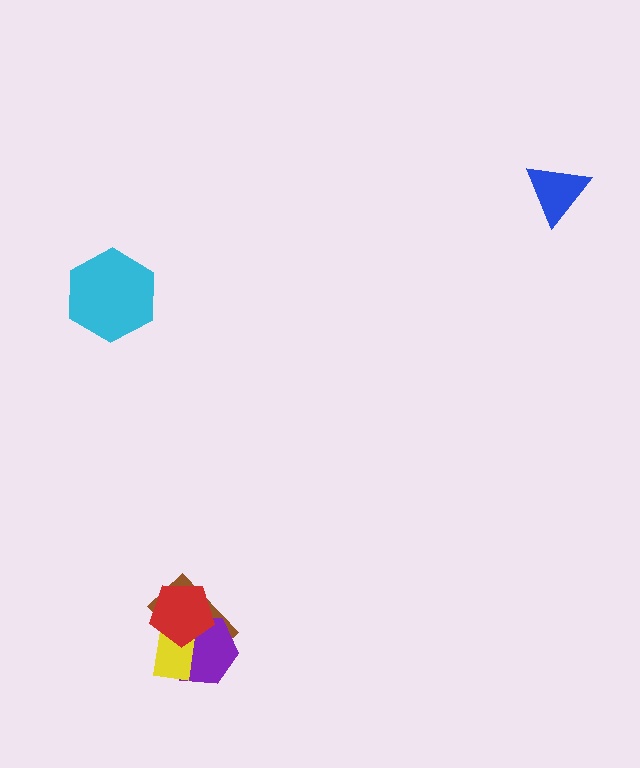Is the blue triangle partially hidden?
No, no other shape covers it.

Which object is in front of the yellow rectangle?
The red pentagon is in front of the yellow rectangle.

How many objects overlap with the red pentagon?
3 objects overlap with the red pentagon.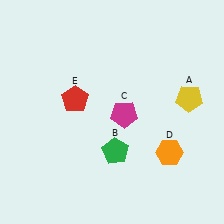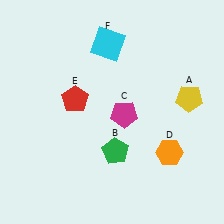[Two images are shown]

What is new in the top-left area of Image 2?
A cyan square (F) was added in the top-left area of Image 2.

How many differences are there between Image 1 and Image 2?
There is 1 difference between the two images.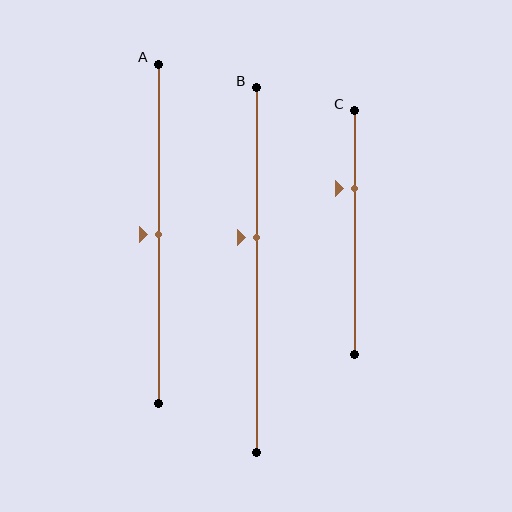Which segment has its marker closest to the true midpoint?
Segment A has its marker closest to the true midpoint.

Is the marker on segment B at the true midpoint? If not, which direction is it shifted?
No, the marker on segment B is shifted upward by about 9% of the segment length.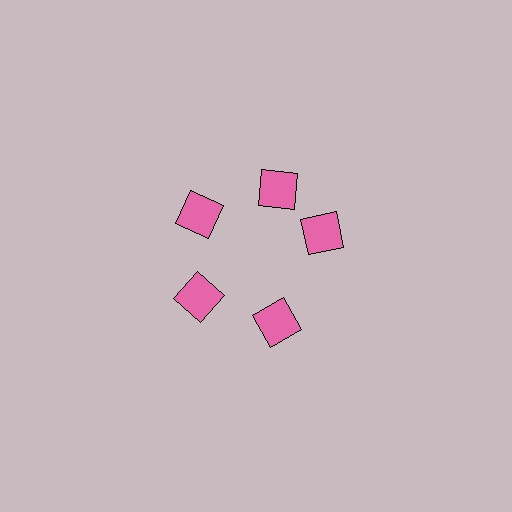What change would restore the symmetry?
The symmetry would be restored by rotating it back into even spacing with its neighbors so that all 5 squares sit at equal angles and equal distance from the center.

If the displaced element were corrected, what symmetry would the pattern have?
It would have 5-fold rotational symmetry — the pattern would map onto itself every 72 degrees.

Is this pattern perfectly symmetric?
No. The 5 pink squares are arranged in a ring, but one element near the 3 o'clock position is rotated out of alignment along the ring, breaking the 5-fold rotational symmetry.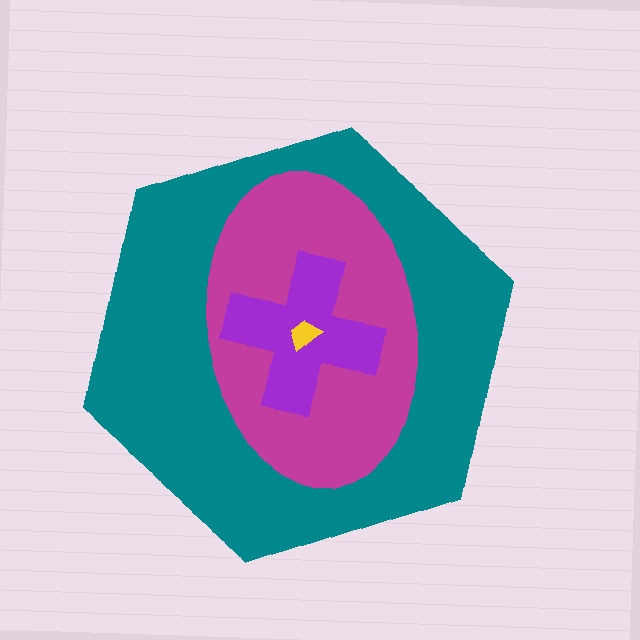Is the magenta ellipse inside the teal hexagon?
Yes.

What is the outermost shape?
The teal hexagon.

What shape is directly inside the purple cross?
The yellow trapezoid.